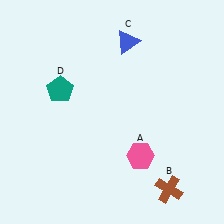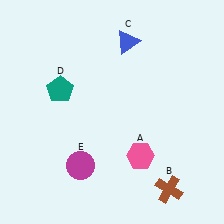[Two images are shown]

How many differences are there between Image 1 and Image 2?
There is 1 difference between the two images.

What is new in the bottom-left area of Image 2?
A magenta circle (E) was added in the bottom-left area of Image 2.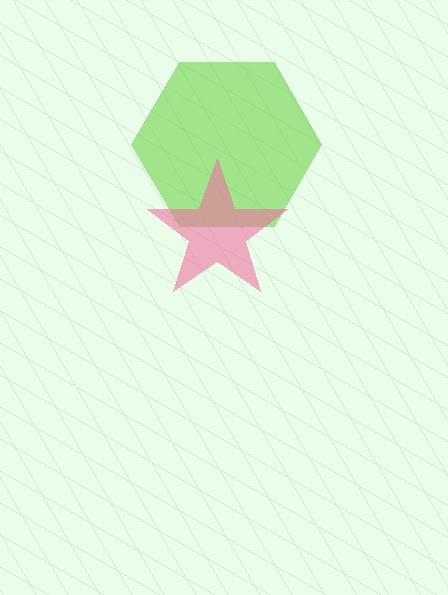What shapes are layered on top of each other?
The layered shapes are: a lime hexagon, a pink star.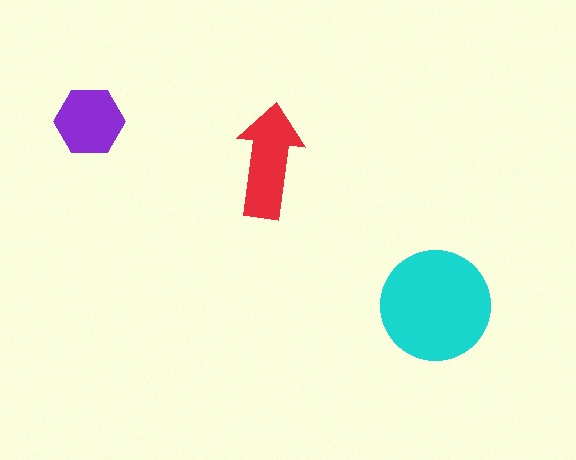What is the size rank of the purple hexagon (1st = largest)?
3rd.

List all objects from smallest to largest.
The purple hexagon, the red arrow, the cyan circle.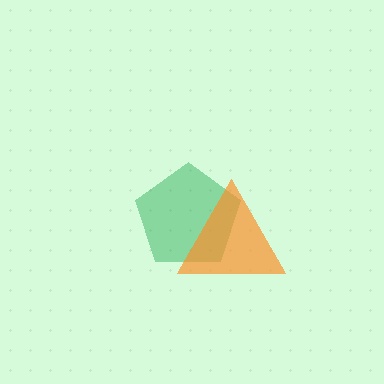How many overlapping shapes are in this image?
There are 2 overlapping shapes in the image.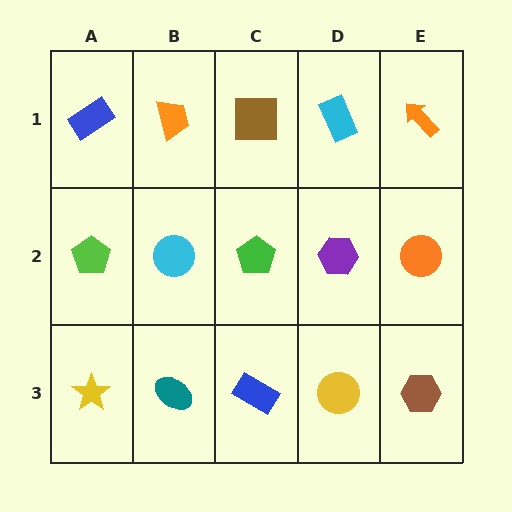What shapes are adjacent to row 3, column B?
A cyan circle (row 2, column B), a yellow star (row 3, column A), a blue rectangle (row 3, column C).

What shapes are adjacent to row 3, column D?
A purple hexagon (row 2, column D), a blue rectangle (row 3, column C), a brown hexagon (row 3, column E).